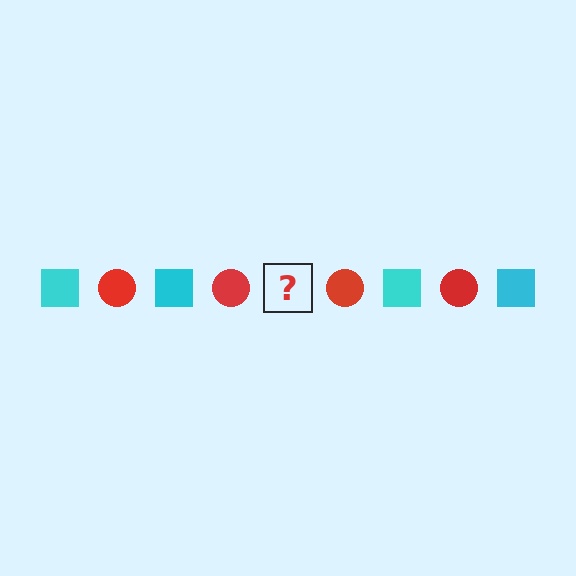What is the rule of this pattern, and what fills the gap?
The rule is that the pattern alternates between cyan square and red circle. The gap should be filled with a cyan square.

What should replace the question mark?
The question mark should be replaced with a cyan square.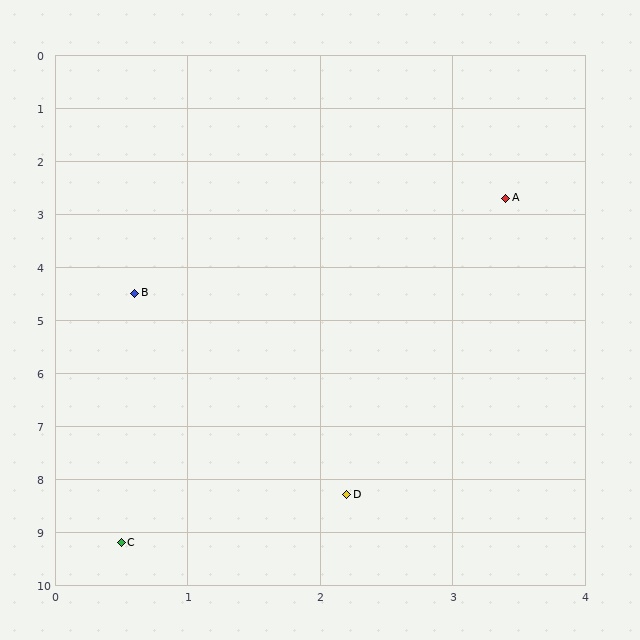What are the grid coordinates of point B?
Point B is at approximately (0.6, 4.5).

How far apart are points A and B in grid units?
Points A and B are about 3.3 grid units apart.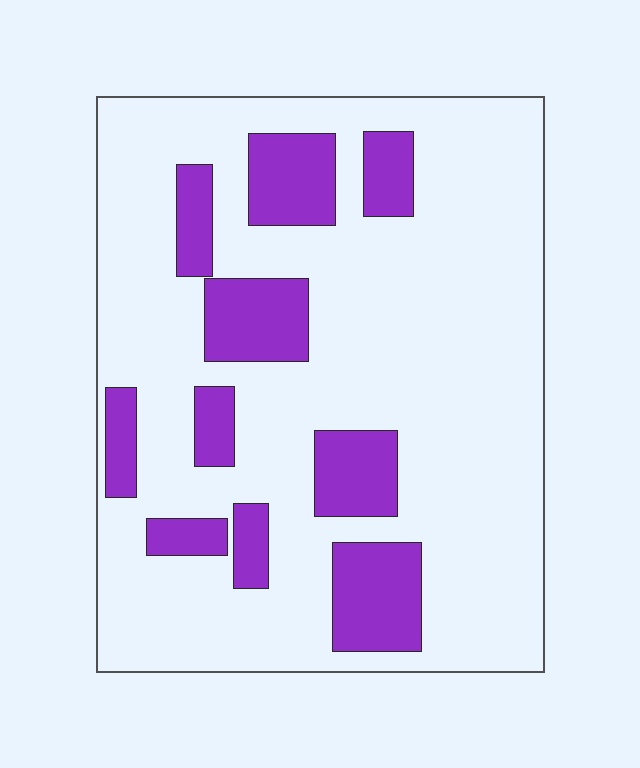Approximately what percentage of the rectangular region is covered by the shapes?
Approximately 20%.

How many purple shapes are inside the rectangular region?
10.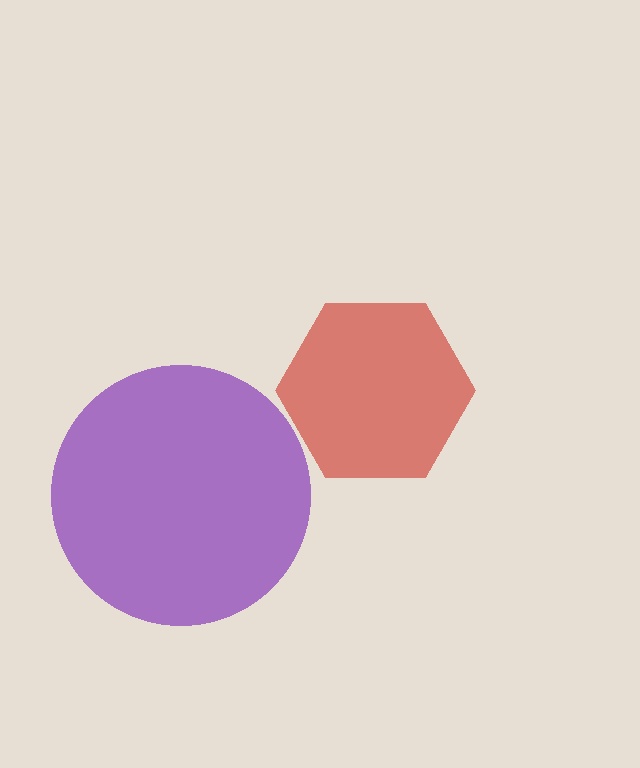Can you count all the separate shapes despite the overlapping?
Yes, there are 2 separate shapes.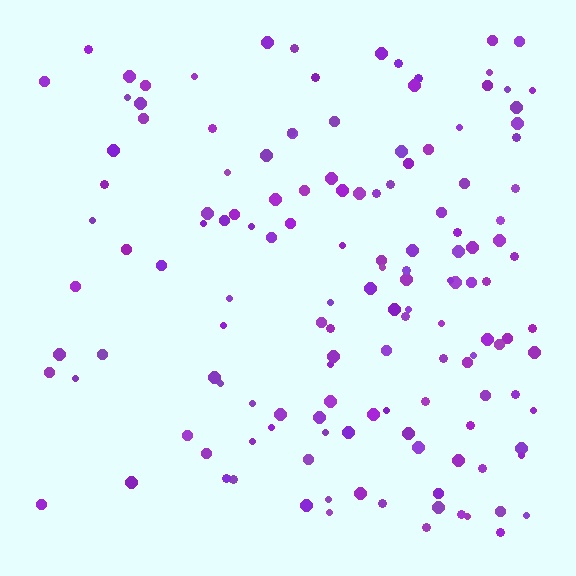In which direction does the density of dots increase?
From left to right, with the right side densest.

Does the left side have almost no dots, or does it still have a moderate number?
Still a moderate number, just noticeably fewer than the right.